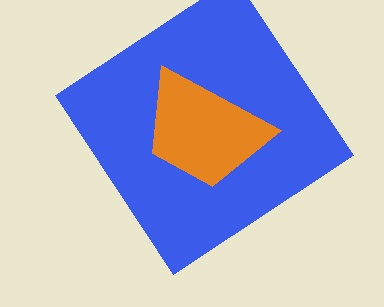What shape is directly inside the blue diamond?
The orange trapezoid.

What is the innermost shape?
The orange trapezoid.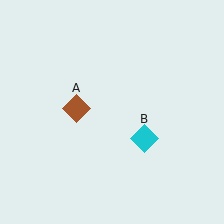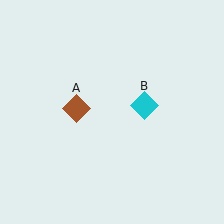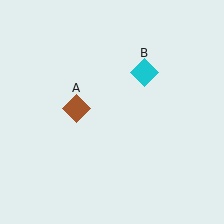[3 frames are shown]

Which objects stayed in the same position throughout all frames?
Brown diamond (object A) remained stationary.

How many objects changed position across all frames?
1 object changed position: cyan diamond (object B).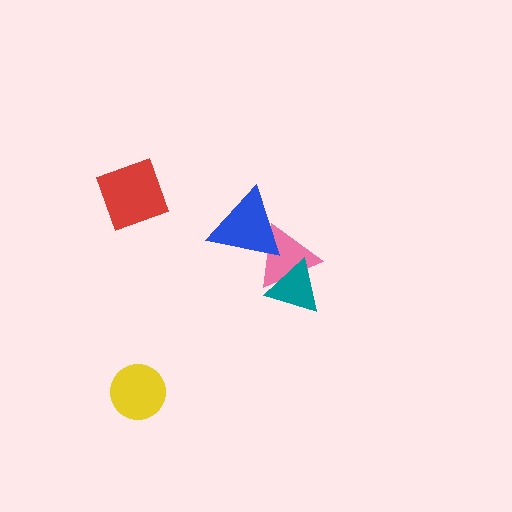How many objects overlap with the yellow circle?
0 objects overlap with the yellow circle.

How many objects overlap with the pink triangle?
2 objects overlap with the pink triangle.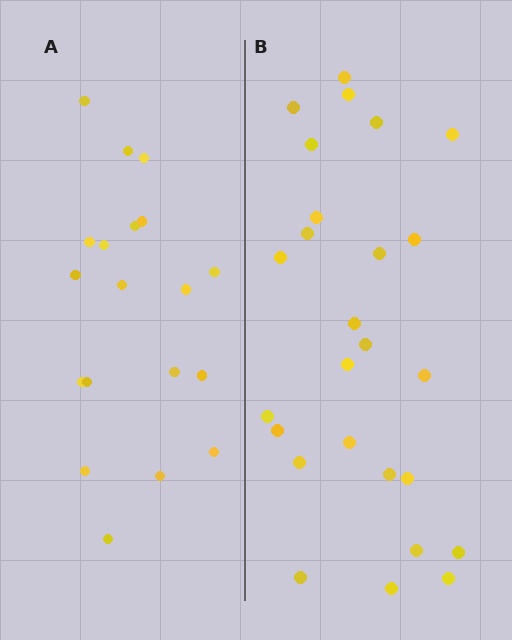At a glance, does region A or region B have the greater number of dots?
Region B (the right region) has more dots.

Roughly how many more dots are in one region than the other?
Region B has roughly 8 or so more dots than region A.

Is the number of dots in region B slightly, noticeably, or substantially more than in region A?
Region B has noticeably more, but not dramatically so. The ratio is roughly 1.4 to 1.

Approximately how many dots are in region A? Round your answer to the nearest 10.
About 20 dots. (The exact count is 19, which rounds to 20.)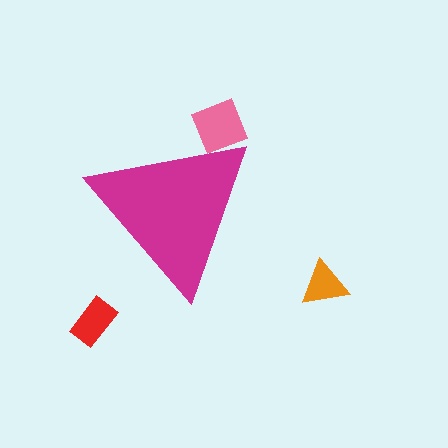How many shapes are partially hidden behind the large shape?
1 shape is partially hidden.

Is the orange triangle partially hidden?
No, the orange triangle is fully visible.